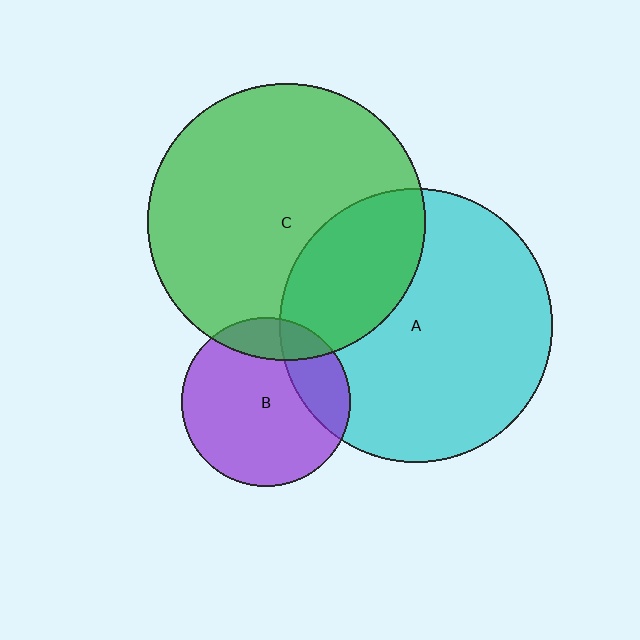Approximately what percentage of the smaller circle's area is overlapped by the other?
Approximately 30%.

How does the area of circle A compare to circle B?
Approximately 2.6 times.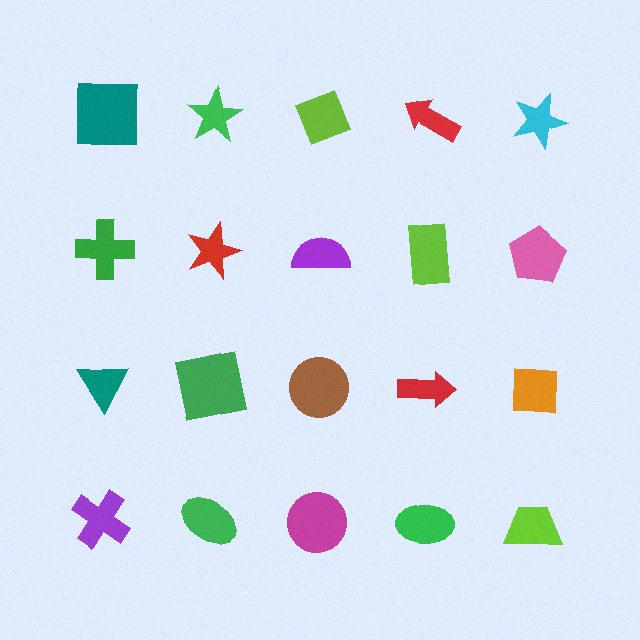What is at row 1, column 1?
A teal square.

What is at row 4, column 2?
A green ellipse.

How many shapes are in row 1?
5 shapes.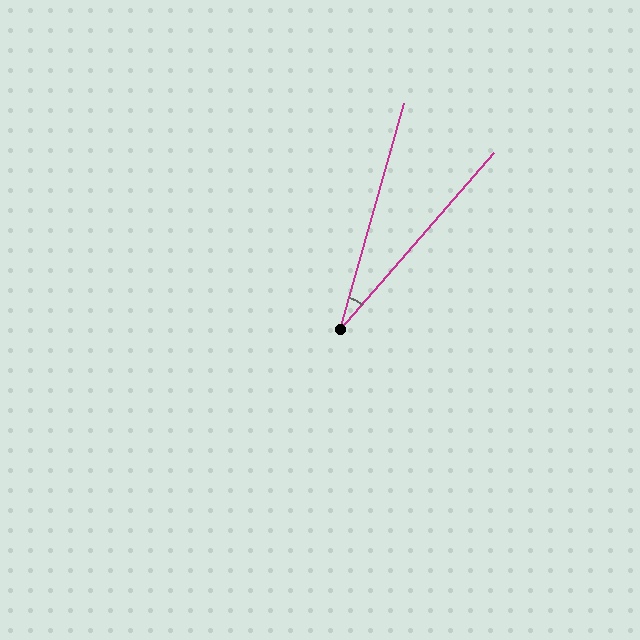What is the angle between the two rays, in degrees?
Approximately 25 degrees.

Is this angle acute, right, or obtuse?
It is acute.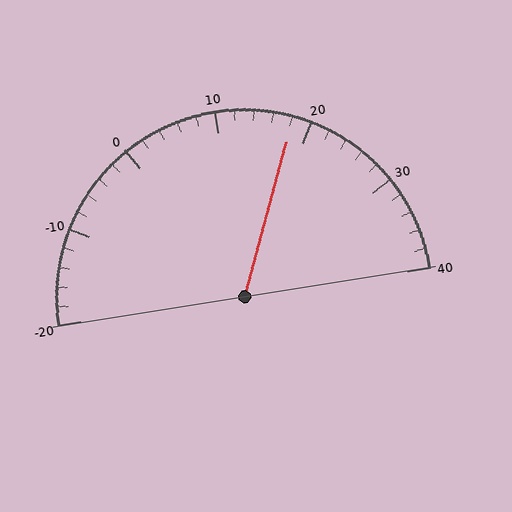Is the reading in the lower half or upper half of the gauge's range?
The reading is in the upper half of the range (-20 to 40).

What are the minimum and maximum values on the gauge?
The gauge ranges from -20 to 40.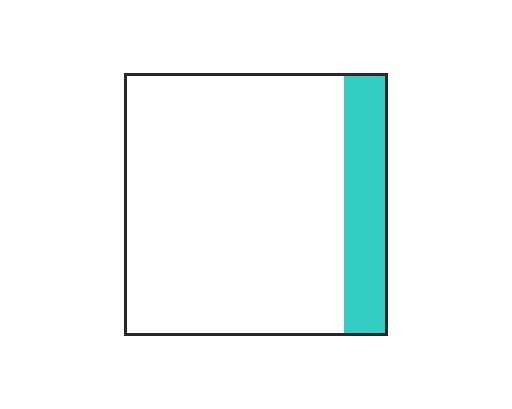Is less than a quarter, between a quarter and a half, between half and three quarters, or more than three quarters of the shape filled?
Less than a quarter.